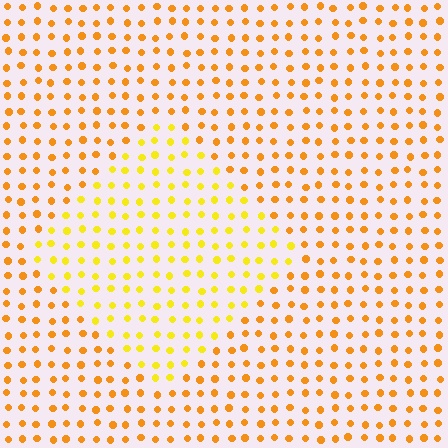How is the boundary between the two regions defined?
The boundary is defined purely by a slight shift in hue (about 24 degrees). Spacing, size, and orientation are identical on both sides.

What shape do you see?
I see a diamond.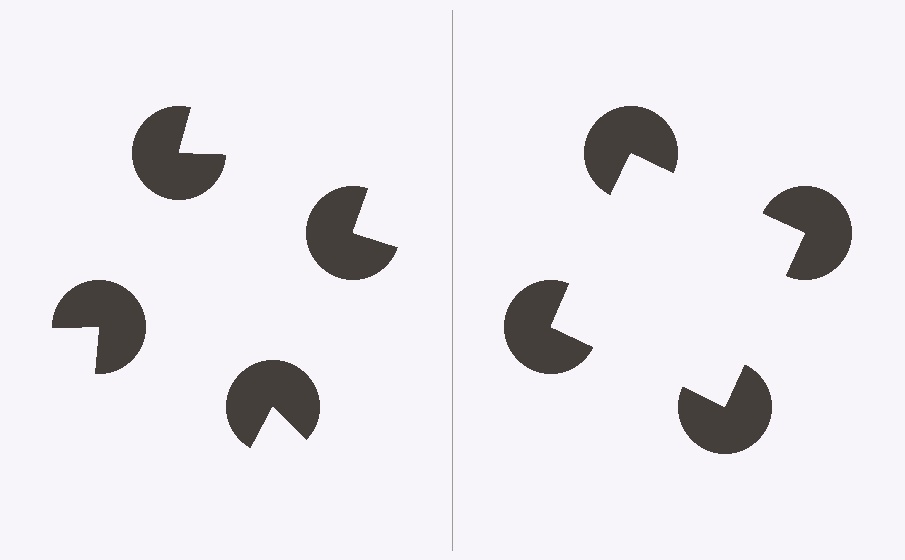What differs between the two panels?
The pac-man discs are positioned identically on both sides; only the wedge orientations differ. On the right they align to a square; on the left they are misaligned.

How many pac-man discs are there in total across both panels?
8 — 4 on each side.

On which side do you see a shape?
An illusory square appears on the right side. On the left side the wedge cuts are rotated, so no coherent shape forms.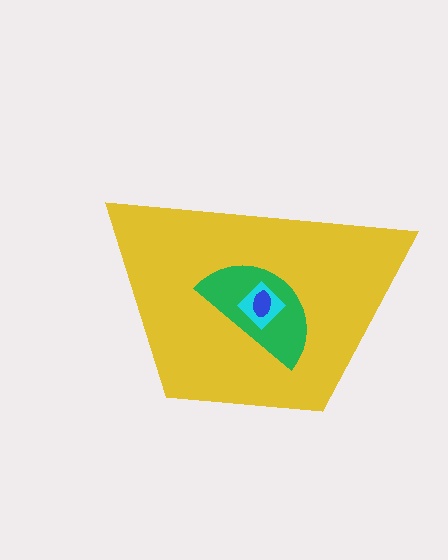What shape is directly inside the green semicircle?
The cyan diamond.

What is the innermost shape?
The blue ellipse.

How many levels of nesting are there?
4.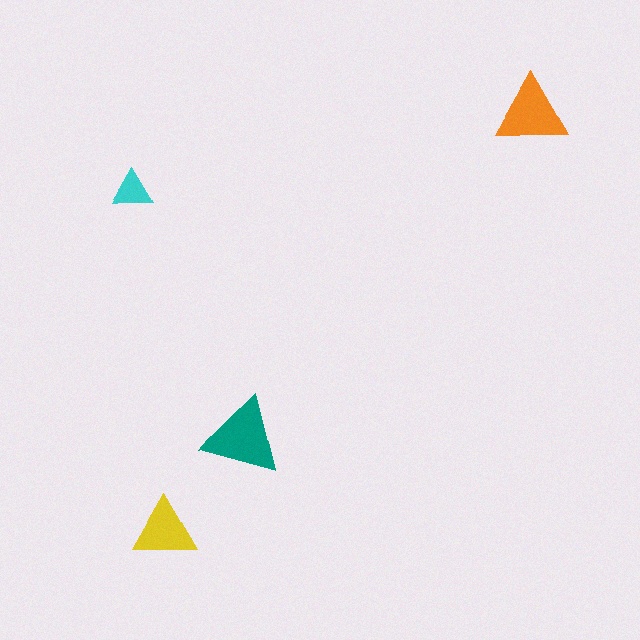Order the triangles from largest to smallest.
the teal one, the orange one, the yellow one, the cyan one.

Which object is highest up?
The orange triangle is topmost.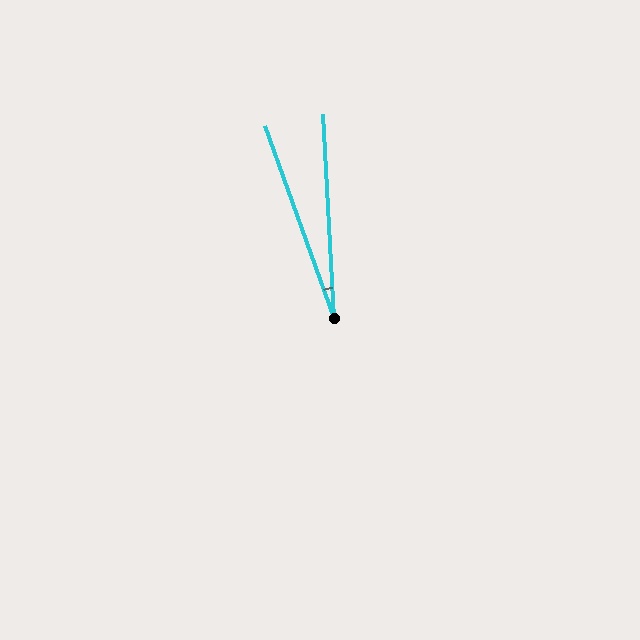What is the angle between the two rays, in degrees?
Approximately 17 degrees.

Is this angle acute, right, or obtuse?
It is acute.